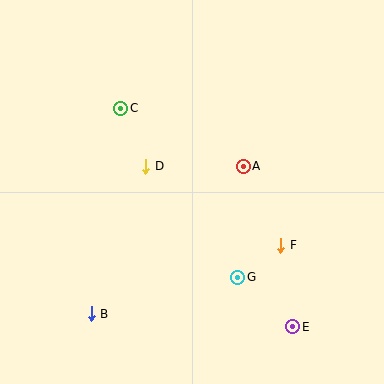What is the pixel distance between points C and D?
The distance between C and D is 63 pixels.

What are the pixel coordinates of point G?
Point G is at (238, 277).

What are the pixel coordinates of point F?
Point F is at (281, 245).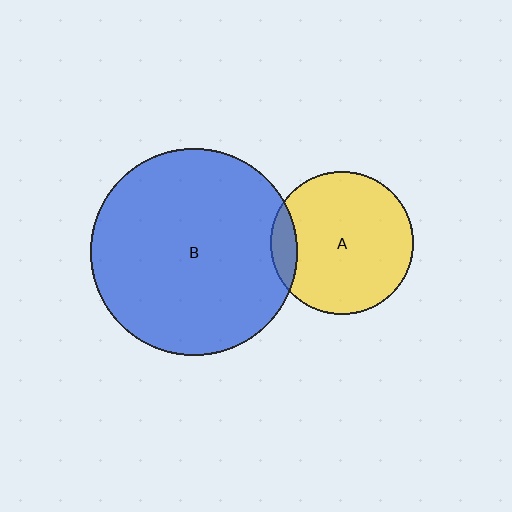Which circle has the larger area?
Circle B (blue).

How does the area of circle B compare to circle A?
Approximately 2.1 times.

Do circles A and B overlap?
Yes.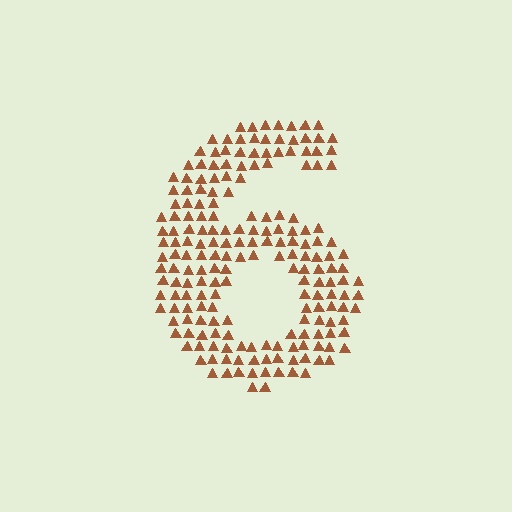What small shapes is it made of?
It is made of small triangles.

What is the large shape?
The large shape is the digit 6.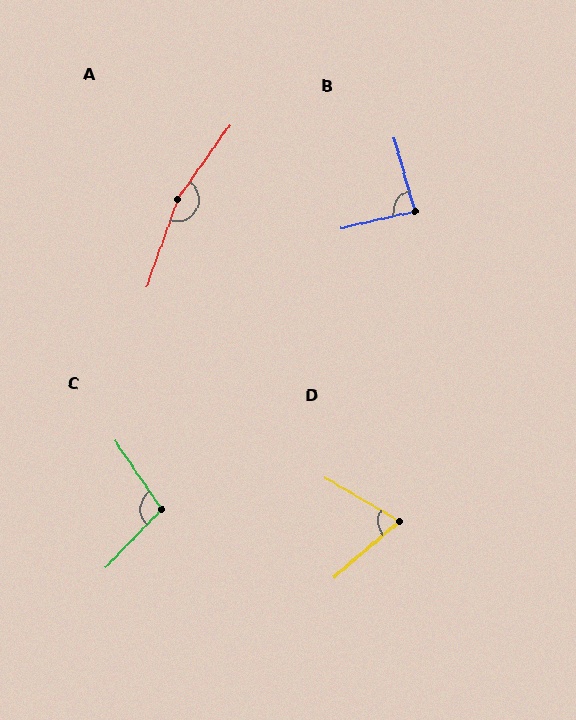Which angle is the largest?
A, at approximately 164 degrees.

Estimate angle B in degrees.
Approximately 87 degrees.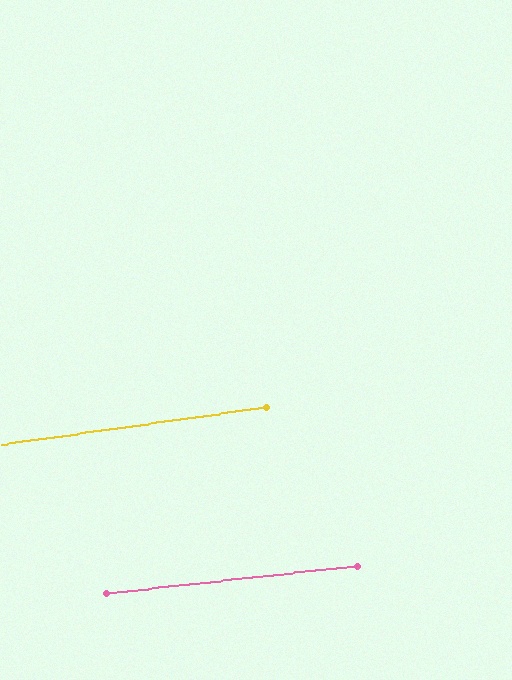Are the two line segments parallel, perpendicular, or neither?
Parallel — their directions differ by only 1.9°.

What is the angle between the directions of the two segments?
Approximately 2 degrees.